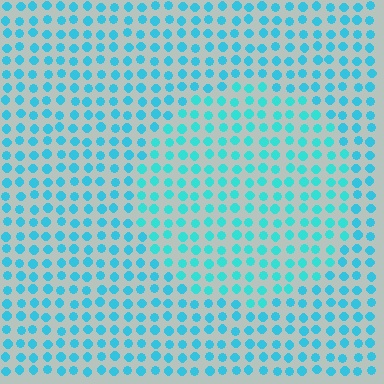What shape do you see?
I see a circle.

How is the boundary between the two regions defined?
The boundary is defined purely by a slight shift in hue (about 14 degrees). Spacing, size, and orientation are identical on both sides.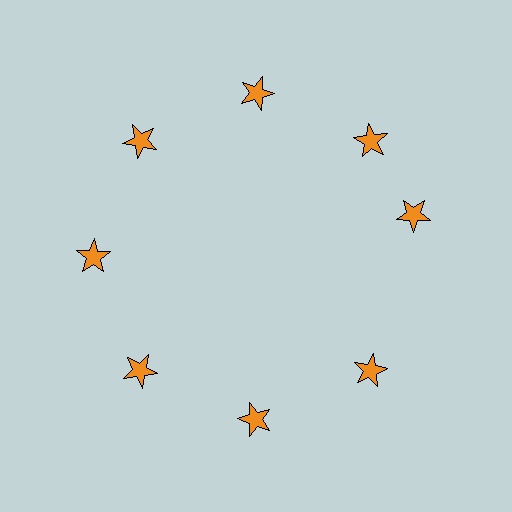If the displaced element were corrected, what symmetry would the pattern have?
It would have 8-fold rotational symmetry — the pattern would map onto itself every 45 degrees.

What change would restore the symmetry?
The symmetry would be restored by rotating it back into even spacing with its neighbors so that all 8 stars sit at equal angles and equal distance from the center.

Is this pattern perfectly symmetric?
No. The 8 orange stars are arranged in a ring, but one element near the 3 o'clock position is rotated out of alignment along the ring, breaking the 8-fold rotational symmetry.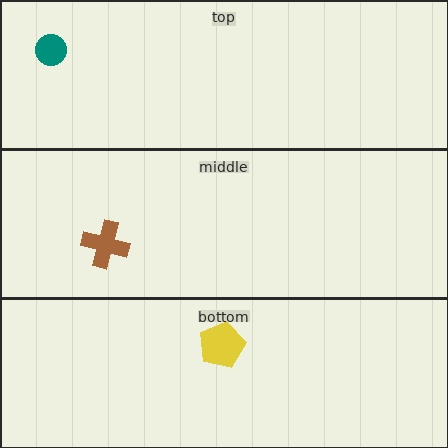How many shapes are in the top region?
1.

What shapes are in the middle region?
The brown cross.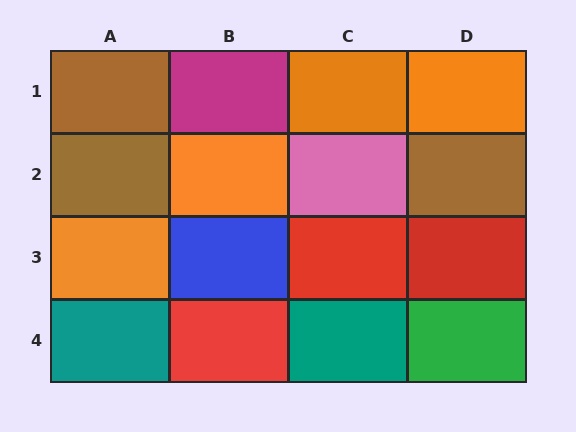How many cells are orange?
4 cells are orange.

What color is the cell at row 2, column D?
Brown.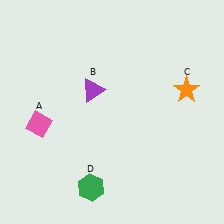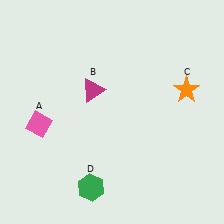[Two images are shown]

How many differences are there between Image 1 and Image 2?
There is 1 difference between the two images.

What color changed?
The triangle (B) changed from purple in Image 1 to magenta in Image 2.